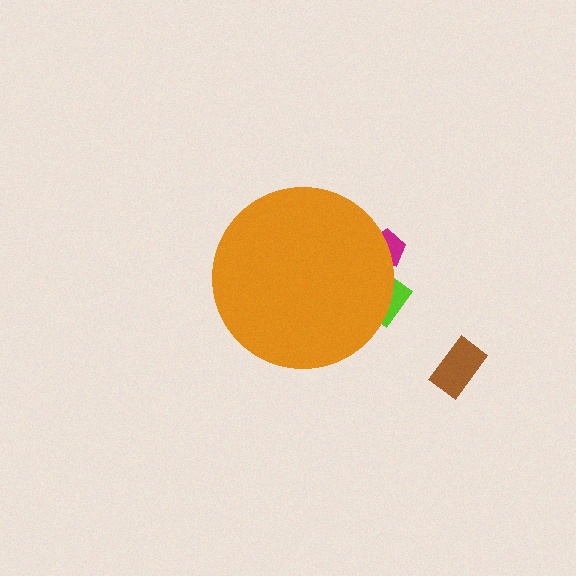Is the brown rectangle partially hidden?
No, the brown rectangle is fully visible.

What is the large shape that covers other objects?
An orange circle.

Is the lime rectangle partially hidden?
Yes, the lime rectangle is partially hidden behind the orange circle.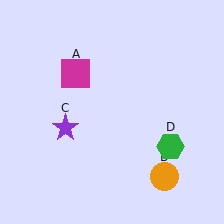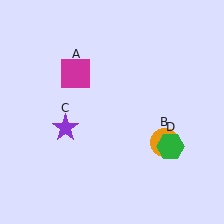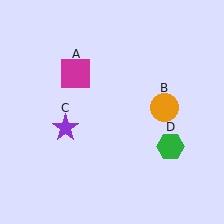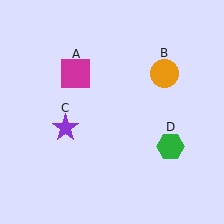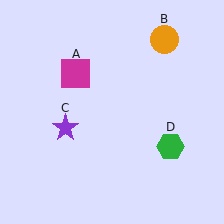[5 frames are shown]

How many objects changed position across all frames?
1 object changed position: orange circle (object B).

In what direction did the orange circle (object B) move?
The orange circle (object B) moved up.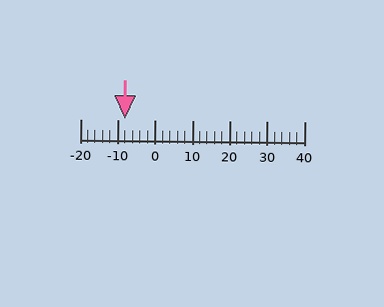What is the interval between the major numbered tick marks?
The major tick marks are spaced 10 units apart.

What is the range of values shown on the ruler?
The ruler shows values from -20 to 40.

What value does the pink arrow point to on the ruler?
The pink arrow points to approximately -8.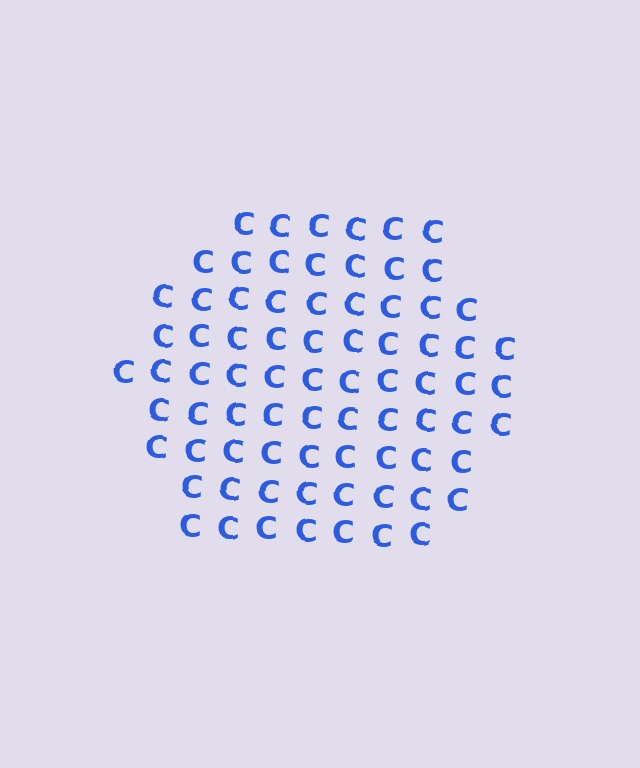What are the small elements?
The small elements are letter C's.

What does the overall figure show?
The overall figure shows a hexagon.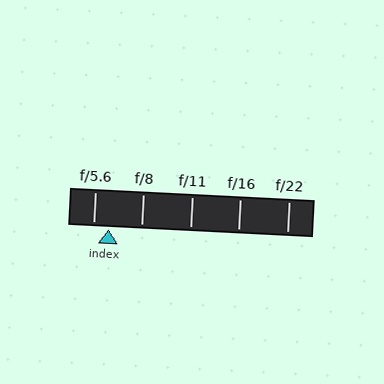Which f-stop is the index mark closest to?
The index mark is closest to f/5.6.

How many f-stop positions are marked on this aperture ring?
There are 5 f-stop positions marked.